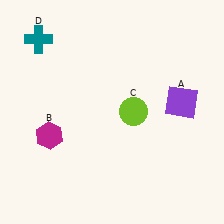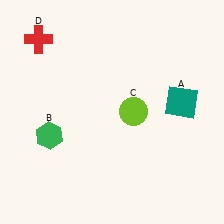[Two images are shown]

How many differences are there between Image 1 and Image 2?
There are 3 differences between the two images.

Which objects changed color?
A changed from purple to teal. B changed from magenta to green. D changed from teal to red.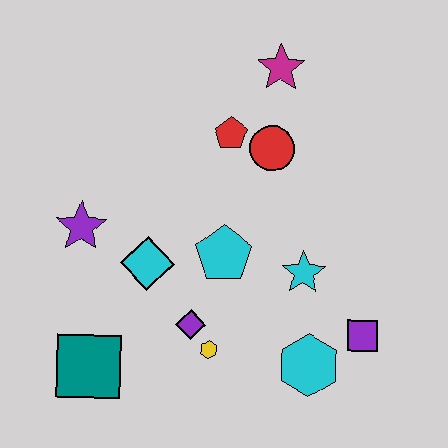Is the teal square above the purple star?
No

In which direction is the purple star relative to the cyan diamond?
The purple star is to the left of the cyan diamond.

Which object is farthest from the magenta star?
The teal square is farthest from the magenta star.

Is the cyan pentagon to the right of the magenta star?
No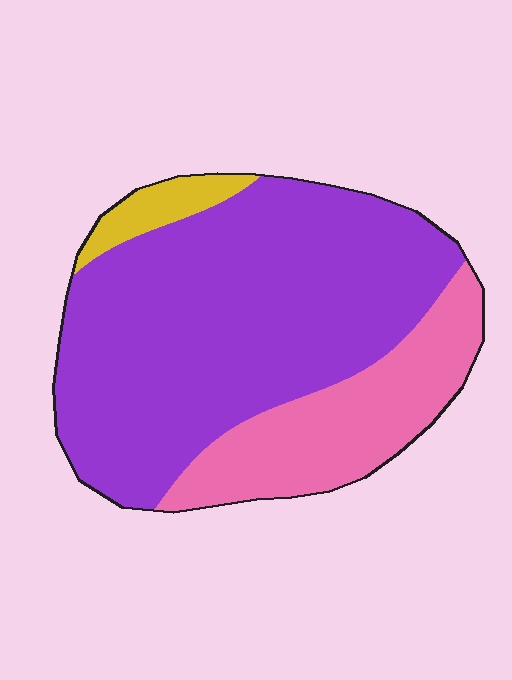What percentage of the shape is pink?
Pink takes up between a sixth and a third of the shape.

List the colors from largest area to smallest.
From largest to smallest: purple, pink, yellow.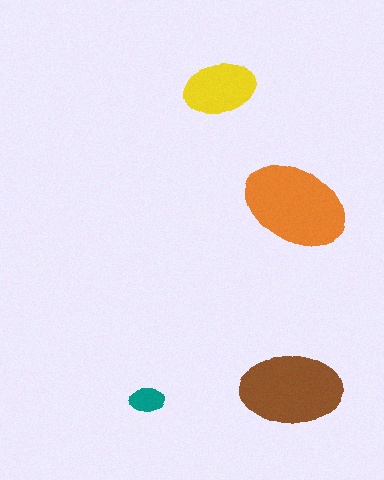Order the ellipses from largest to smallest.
the orange one, the brown one, the yellow one, the teal one.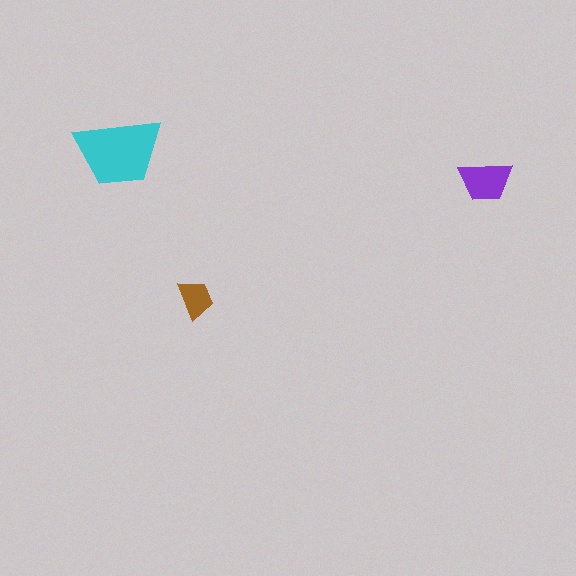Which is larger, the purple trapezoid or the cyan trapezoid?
The cyan one.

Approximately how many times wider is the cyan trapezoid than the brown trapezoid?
About 2 times wider.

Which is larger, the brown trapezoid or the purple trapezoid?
The purple one.